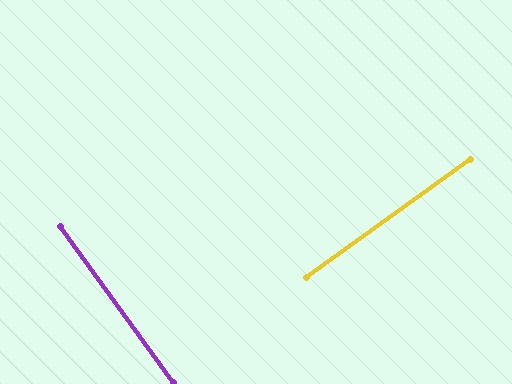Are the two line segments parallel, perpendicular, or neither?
Perpendicular — they meet at approximately 90°.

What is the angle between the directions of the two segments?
Approximately 90 degrees.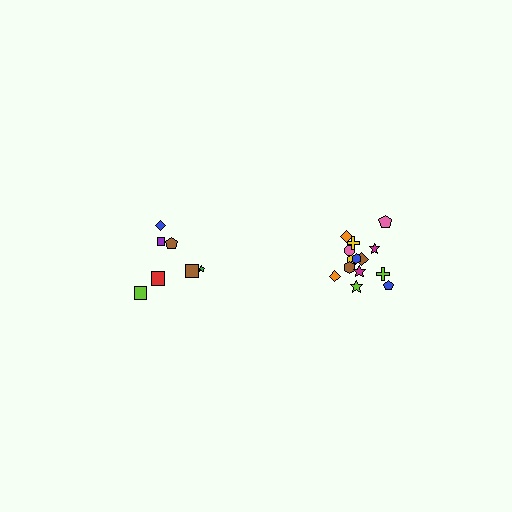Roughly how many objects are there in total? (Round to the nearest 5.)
Roughly 20 objects in total.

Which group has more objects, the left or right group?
The right group.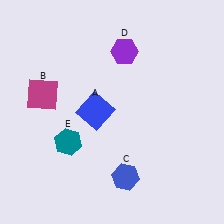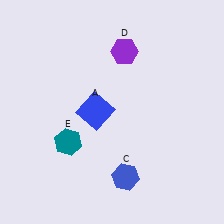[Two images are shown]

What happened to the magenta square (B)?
The magenta square (B) was removed in Image 2. It was in the top-left area of Image 1.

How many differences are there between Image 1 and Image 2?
There is 1 difference between the two images.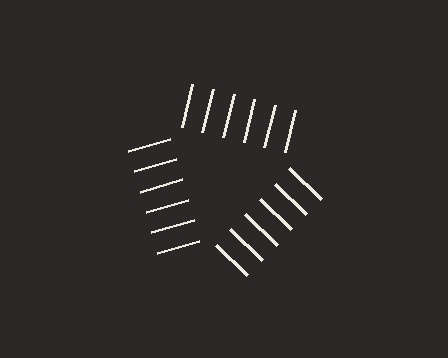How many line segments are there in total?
18 — 6 along each of the 3 edges.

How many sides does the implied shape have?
3 sides — the line-ends trace a triangle.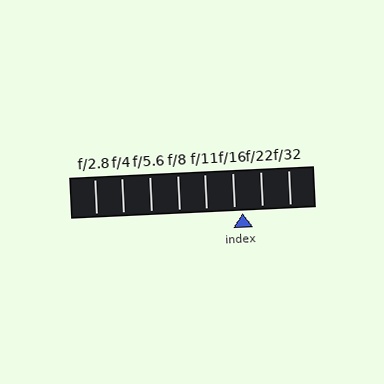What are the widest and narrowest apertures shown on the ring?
The widest aperture shown is f/2.8 and the narrowest is f/32.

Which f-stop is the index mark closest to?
The index mark is closest to f/16.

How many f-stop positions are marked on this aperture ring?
There are 8 f-stop positions marked.